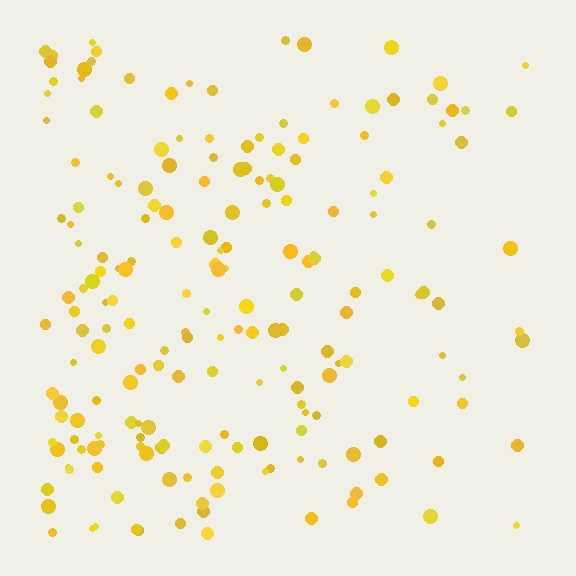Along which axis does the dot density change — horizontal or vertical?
Horizontal.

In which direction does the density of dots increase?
From right to left, with the left side densest.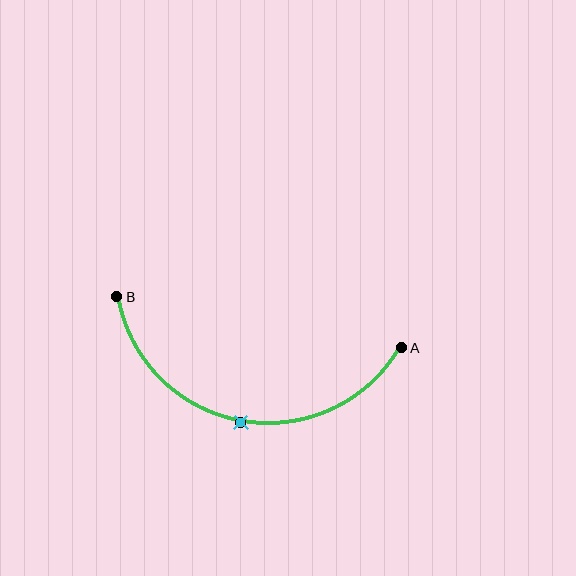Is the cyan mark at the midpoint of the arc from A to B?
Yes. The cyan mark lies on the arc at equal arc-length from both A and B — it is the arc midpoint.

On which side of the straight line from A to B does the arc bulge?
The arc bulges below the straight line connecting A and B.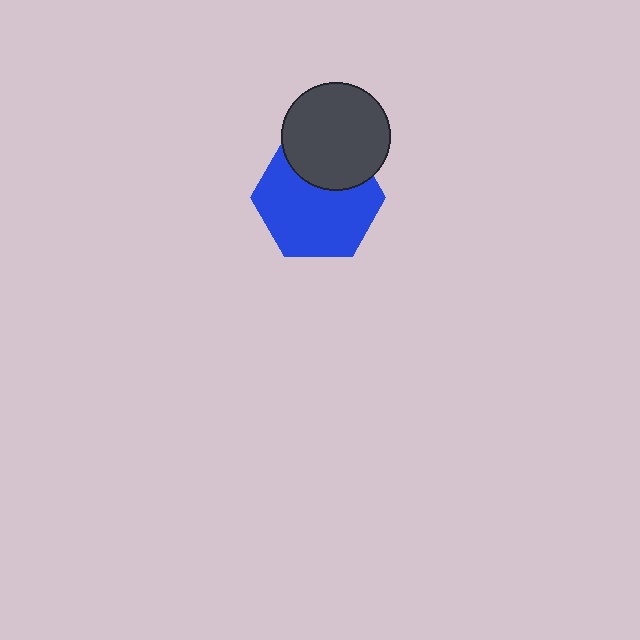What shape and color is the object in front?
The object in front is a dark gray circle.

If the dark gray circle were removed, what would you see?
You would see the complete blue hexagon.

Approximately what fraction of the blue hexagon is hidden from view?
Roughly 30% of the blue hexagon is hidden behind the dark gray circle.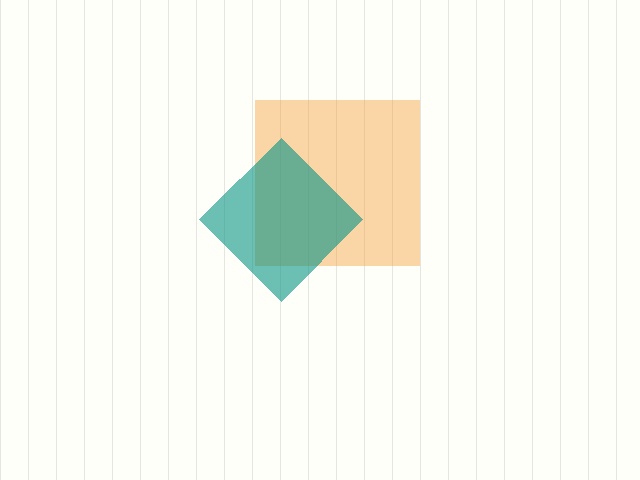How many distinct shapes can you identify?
There are 2 distinct shapes: an orange square, a teal diamond.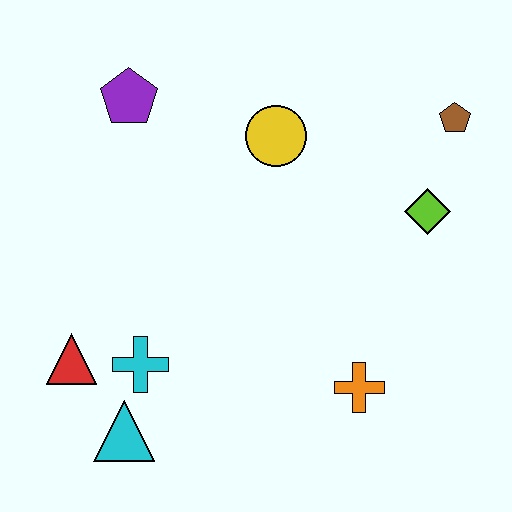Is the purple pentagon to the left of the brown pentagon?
Yes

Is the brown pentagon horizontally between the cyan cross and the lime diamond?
No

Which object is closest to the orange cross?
The lime diamond is closest to the orange cross.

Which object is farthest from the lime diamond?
The red triangle is farthest from the lime diamond.